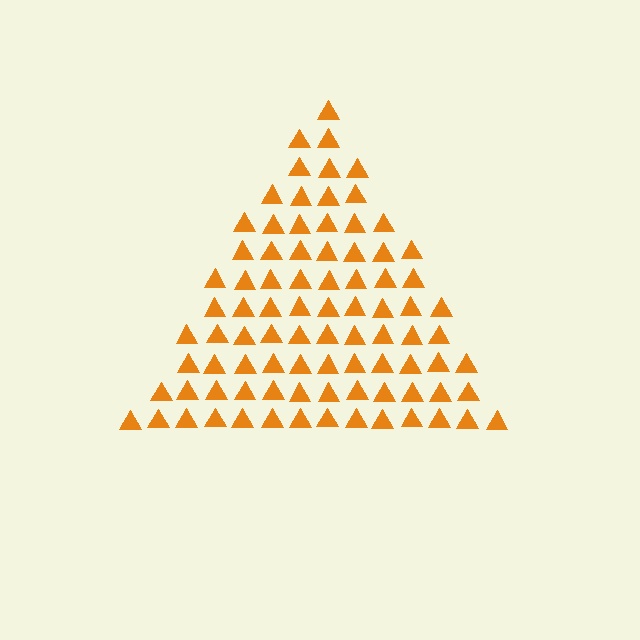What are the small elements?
The small elements are triangles.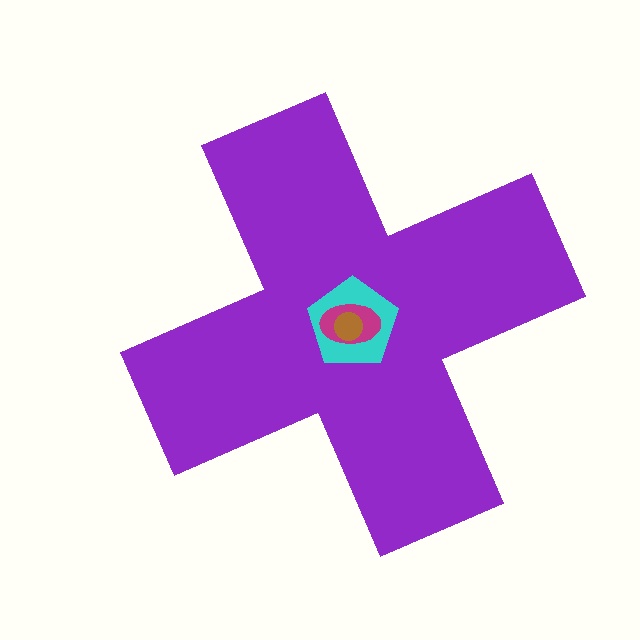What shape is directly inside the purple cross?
The cyan pentagon.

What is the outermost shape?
The purple cross.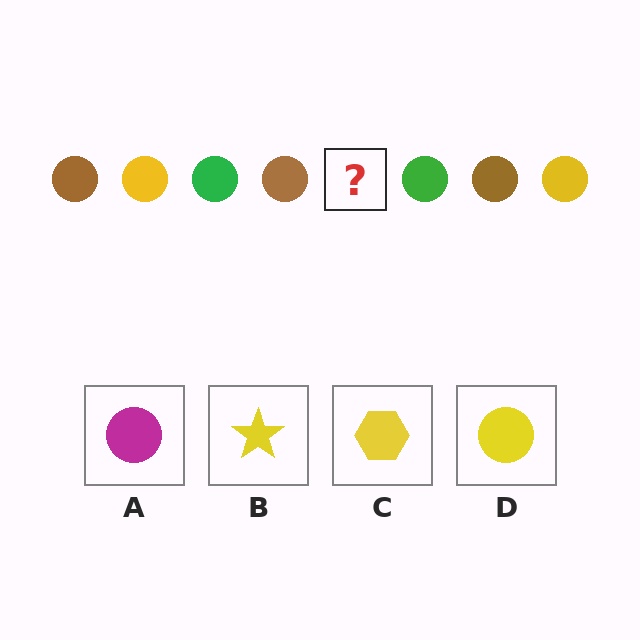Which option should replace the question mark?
Option D.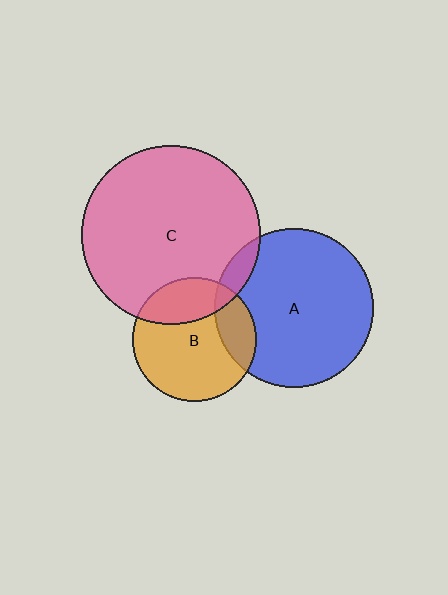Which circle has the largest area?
Circle C (pink).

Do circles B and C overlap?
Yes.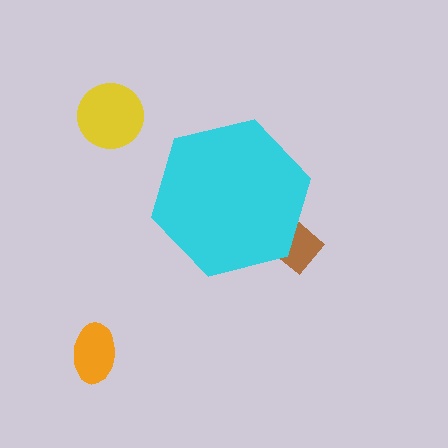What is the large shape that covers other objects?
A cyan hexagon.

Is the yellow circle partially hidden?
No, the yellow circle is fully visible.